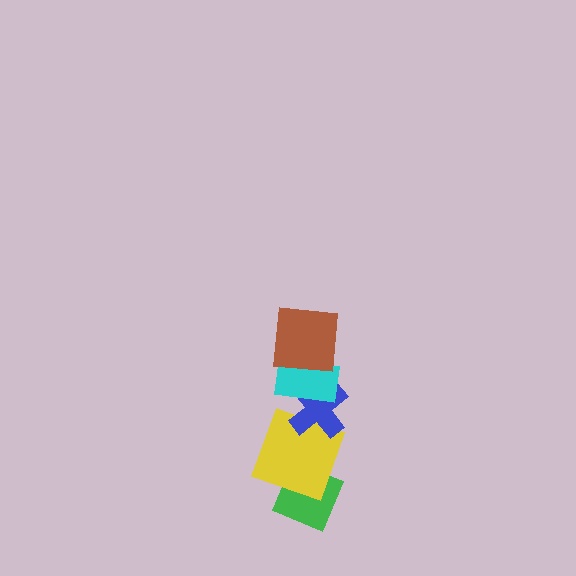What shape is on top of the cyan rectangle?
The brown square is on top of the cyan rectangle.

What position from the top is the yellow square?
The yellow square is 4th from the top.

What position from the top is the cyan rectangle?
The cyan rectangle is 2nd from the top.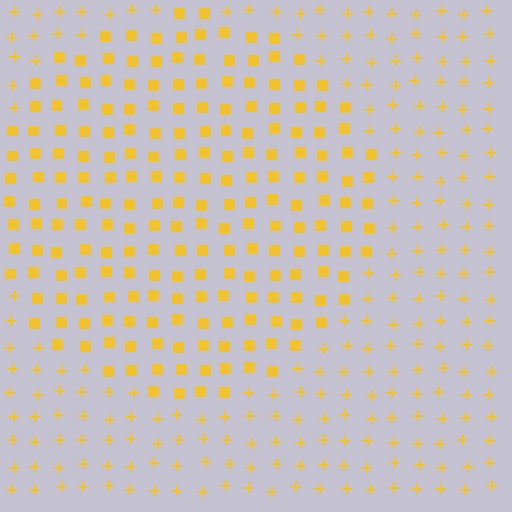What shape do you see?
I see a circle.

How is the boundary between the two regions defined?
The boundary is defined by a change in element shape: squares inside vs. plus signs outside. All elements share the same color and spacing.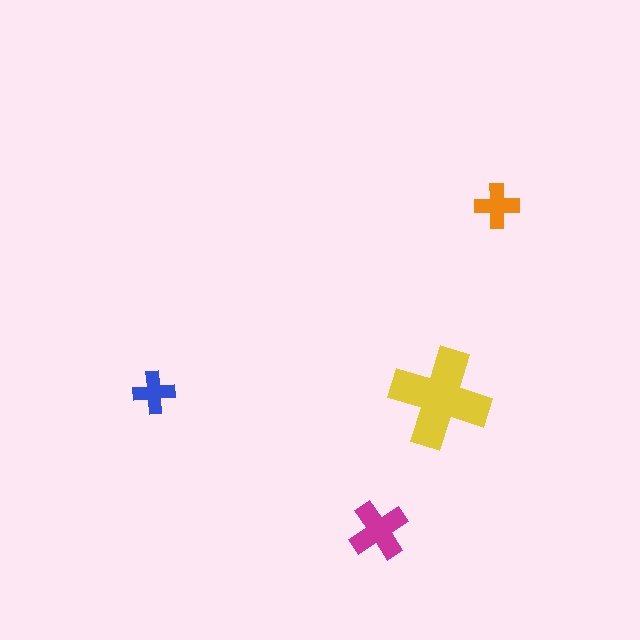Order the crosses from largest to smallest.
the yellow one, the magenta one, the orange one, the blue one.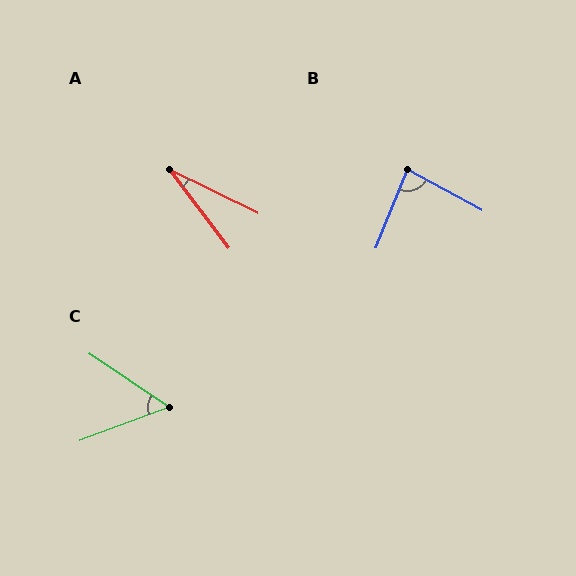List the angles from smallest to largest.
A (27°), C (54°), B (84°).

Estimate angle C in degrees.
Approximately 54 degrees.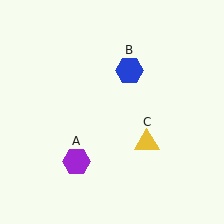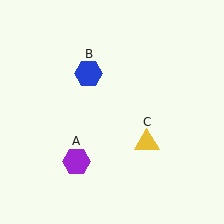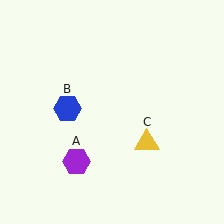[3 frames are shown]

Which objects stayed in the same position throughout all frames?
Purple hexagon (object A) and yellow triangle (object C) remained stationary.